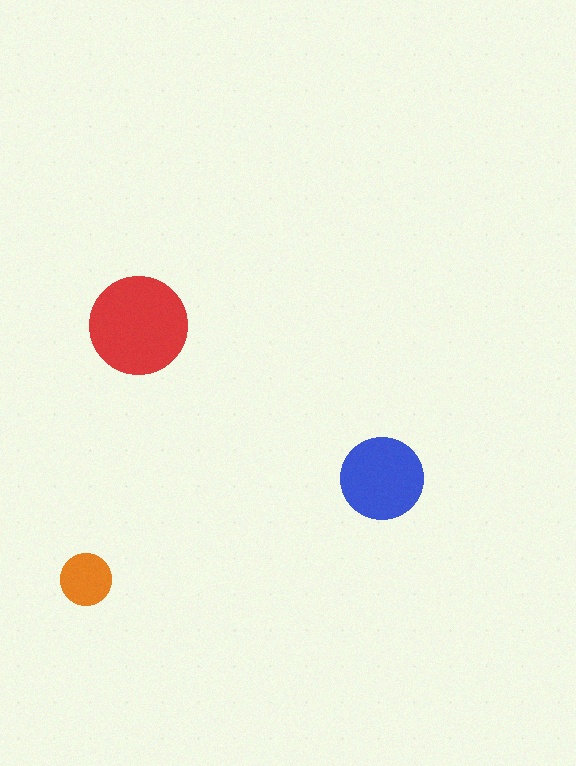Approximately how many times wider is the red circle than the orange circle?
About 2 times wider.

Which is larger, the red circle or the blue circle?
The red one.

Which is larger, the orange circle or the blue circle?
The blue one.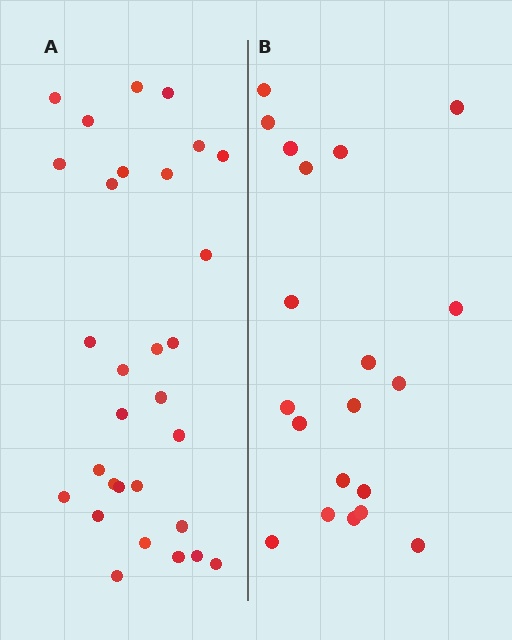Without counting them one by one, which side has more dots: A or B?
Region A (the left region) has more dots.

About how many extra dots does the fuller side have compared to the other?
Region A has roughly 10 or so more dots than region B.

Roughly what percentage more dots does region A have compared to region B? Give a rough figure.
About 50% more.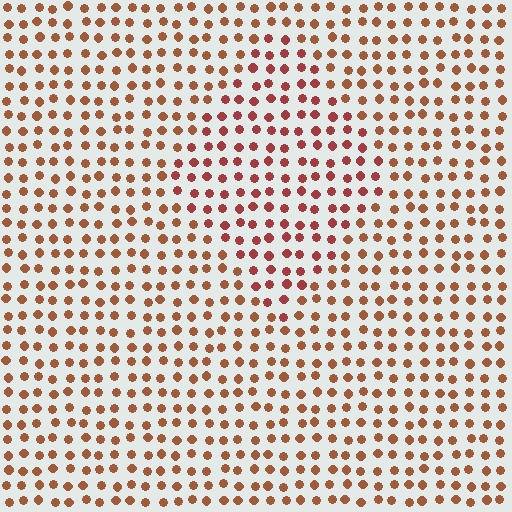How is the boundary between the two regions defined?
The boundary is defined purely by a slight shift in hue (about 23 degrees). Spacing, size, and orientation are identical on both sides.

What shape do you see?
I see a diamond.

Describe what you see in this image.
The image is filled with small brown elements in a uniform arrangement. A diamond-shaped region is visible where the elements are tinted to a slightly different hue, forming a subtle color boundary.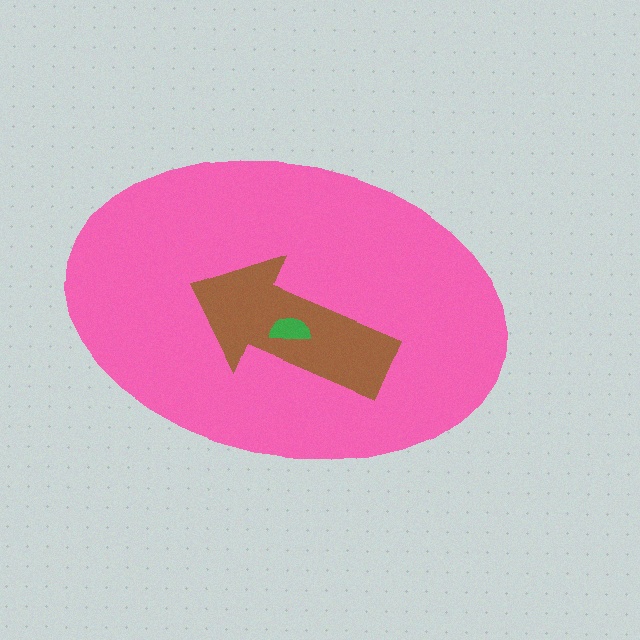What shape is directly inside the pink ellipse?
The brown arrow.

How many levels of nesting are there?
3.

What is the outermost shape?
The pink ellipse.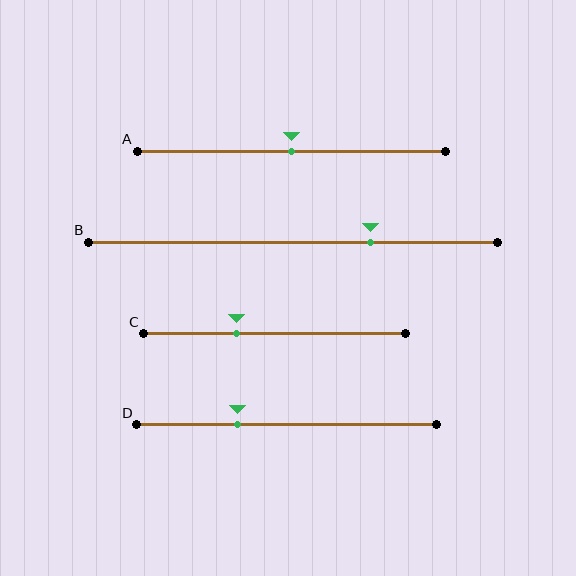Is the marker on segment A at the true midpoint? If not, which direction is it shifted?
Yes, the marker on segment A is at the true midpoint.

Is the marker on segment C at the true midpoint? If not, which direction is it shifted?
No, the marker on segment C is shifted to the left by about 15% of the segment length.